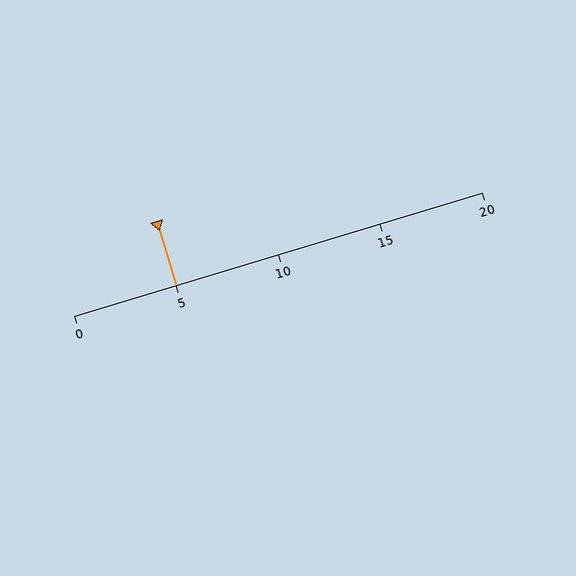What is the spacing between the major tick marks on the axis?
The major ticks are spaced 5 apart.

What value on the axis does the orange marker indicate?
The marker indicates approximately 5.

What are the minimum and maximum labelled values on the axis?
The axis runs from 0 to 20.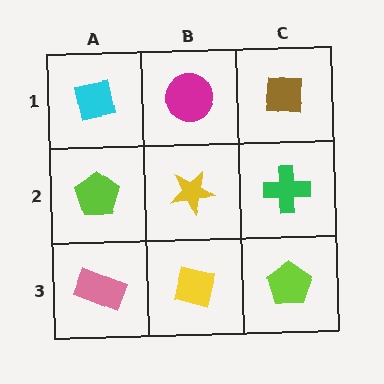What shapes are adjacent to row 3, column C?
A green cross (row 2, column C), a yellow square (row 3, column B).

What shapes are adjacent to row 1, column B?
A yellow star (row 2, column B), a cyan square (row 1, column A), a brown square (row 1, column C).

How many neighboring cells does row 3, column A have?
2.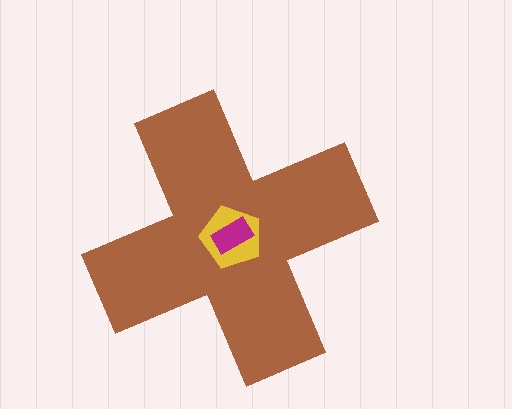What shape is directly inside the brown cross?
The yellow pentagon.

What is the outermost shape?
The brown cross.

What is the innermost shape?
The magenta rectangle.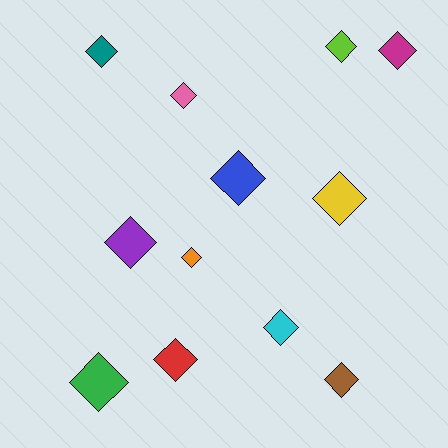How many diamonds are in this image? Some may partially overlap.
There are 12 diamonds.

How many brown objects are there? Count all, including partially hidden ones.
There is 1 brown object.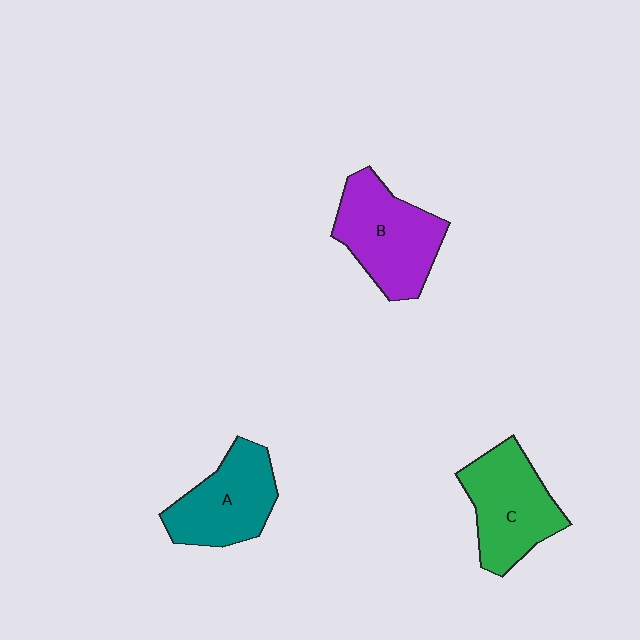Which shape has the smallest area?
Shape A (teal).